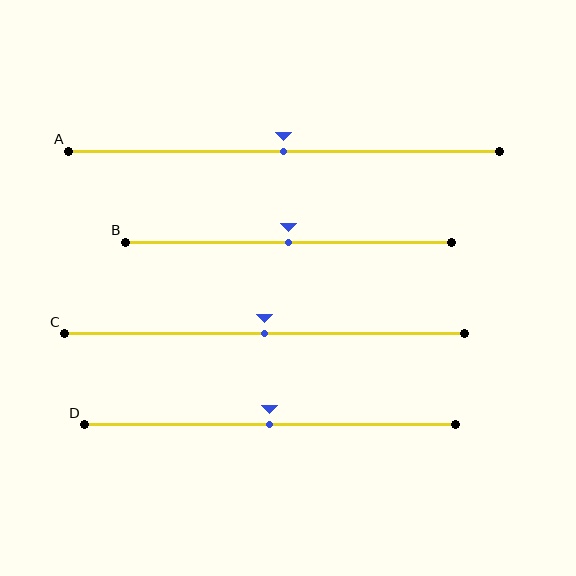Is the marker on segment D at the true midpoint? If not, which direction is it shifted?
Yes, the marker on segment D is at the true midpoint.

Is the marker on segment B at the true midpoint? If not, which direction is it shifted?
Yes, the marker on segment B is at the true midpoint.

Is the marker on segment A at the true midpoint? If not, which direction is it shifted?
Yes, the marker on segment A is at the true midpoint.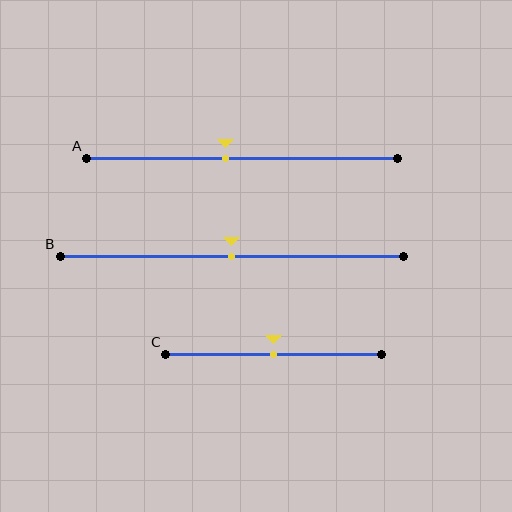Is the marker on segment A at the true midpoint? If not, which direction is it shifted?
No, the marker on segment A is shifted to the left by about 5% of the segment length.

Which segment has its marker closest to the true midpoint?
Segment B has its marker closest to the true midpoint.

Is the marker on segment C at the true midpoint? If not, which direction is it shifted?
Yes, the marker on segment C is at the true midpoint.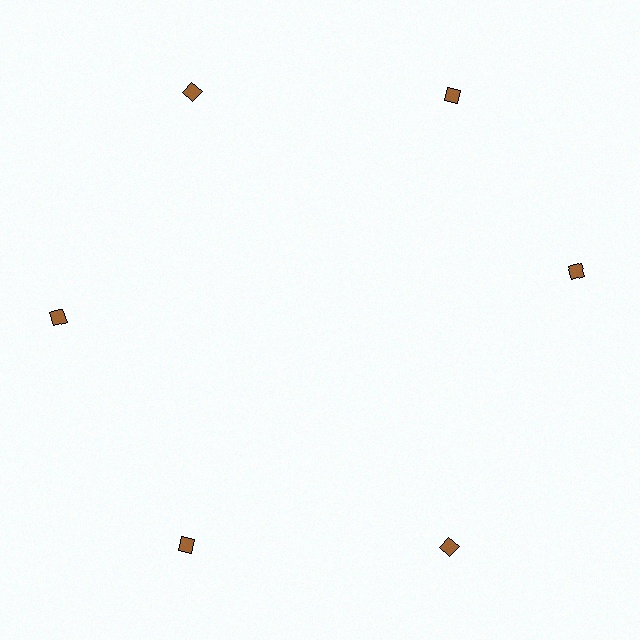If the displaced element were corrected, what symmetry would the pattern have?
It would have 6-fold rotational symmetry — the pattern would map onto itself every 60 degrees.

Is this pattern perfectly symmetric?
No. The 6 brown diamonds are arranged in a ring, but one element near the 3 o'clock position is rotated out of alignment along the ring, breaking the 6-fold rotational symmetry.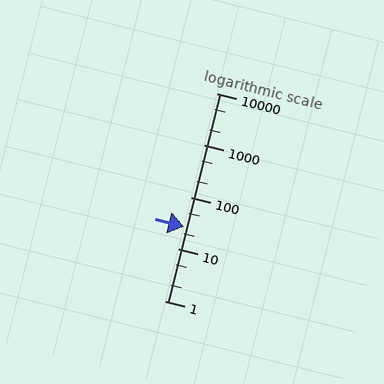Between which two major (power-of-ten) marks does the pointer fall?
The pointer is between 10 and 100.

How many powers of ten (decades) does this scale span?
The scale spans 4 decades, from 1 to 10000.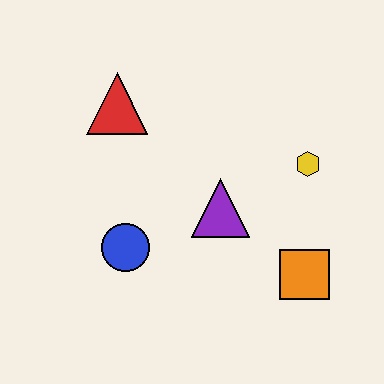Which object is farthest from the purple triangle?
The red triangle is farthest from the purple triangle.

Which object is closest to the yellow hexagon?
The purple triangle is closest to the yellow hexagon.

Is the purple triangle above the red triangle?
No